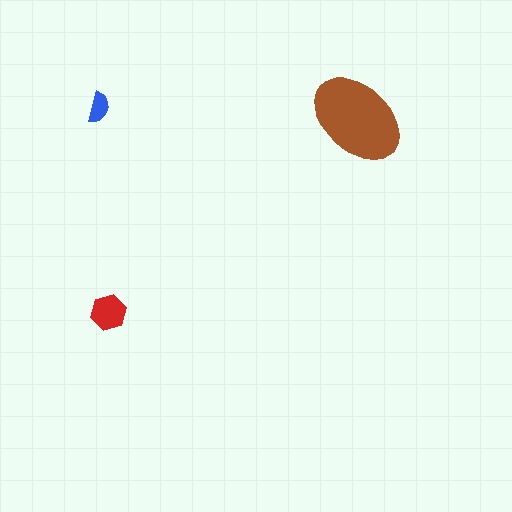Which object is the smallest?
The blue semicircle.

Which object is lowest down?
The red hexagon is bottommost.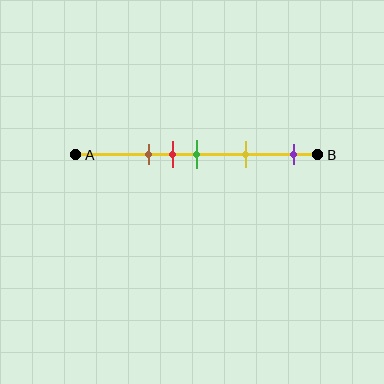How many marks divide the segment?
There are 5 marks dividing the segment.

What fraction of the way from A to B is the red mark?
The red mark is approximately 40% (0.4) of the way from A to B.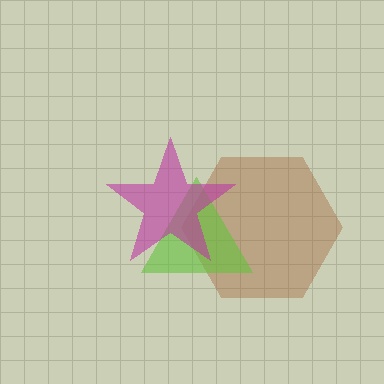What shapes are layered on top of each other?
The layered shapes are: a brown hexagon, a lime triangle, a magenta star.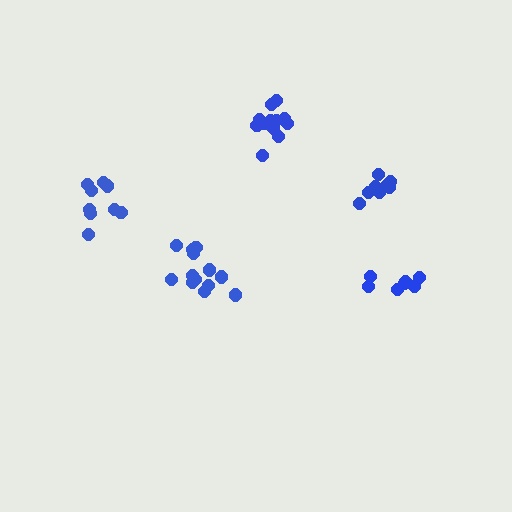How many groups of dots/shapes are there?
There are 5 groups.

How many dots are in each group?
Group 1: 13 dots, Group 2: 9 dots, Group 3: 7 dots, Group 4: 12 dots, Group 5: 9 dots (50 total).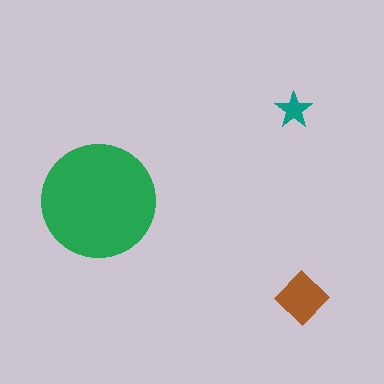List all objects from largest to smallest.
The green circle, the brown diamond, the teal star.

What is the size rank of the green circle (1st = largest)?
1st.